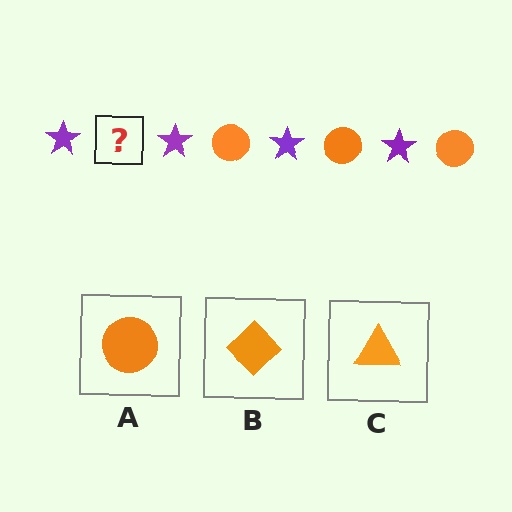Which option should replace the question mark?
Option A.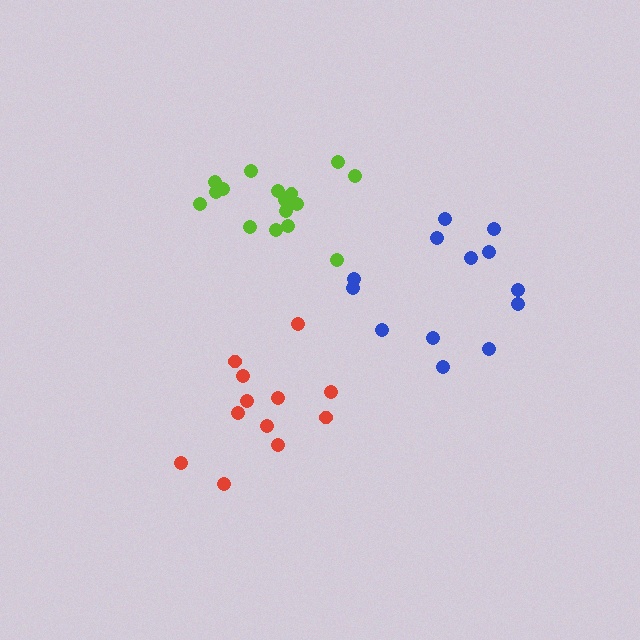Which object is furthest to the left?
The red cluster is leftmost.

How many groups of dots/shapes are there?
There are 3 groups.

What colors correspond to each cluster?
The clusters are colored: blue, red, lime.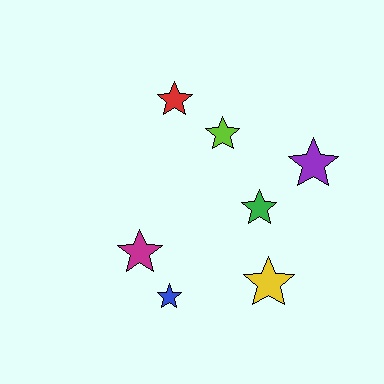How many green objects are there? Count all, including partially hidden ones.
There is 1 green object.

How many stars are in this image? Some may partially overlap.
There are 7 stars.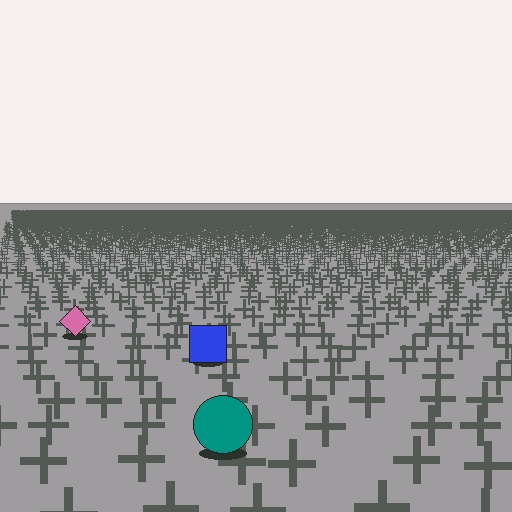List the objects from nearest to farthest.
From nearest to farthest: the teal circle, the blue square, the pink diamond.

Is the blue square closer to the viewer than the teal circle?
No. The teal circle is closer — you can tell from the texture gradient: the ground texture is coarser near it.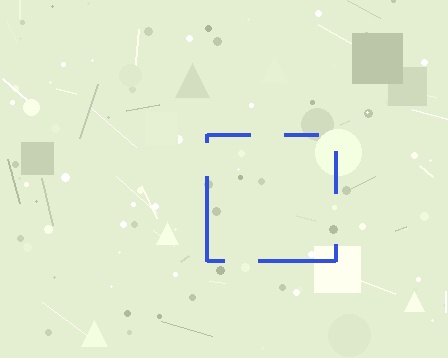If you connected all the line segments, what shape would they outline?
They would outline a square.